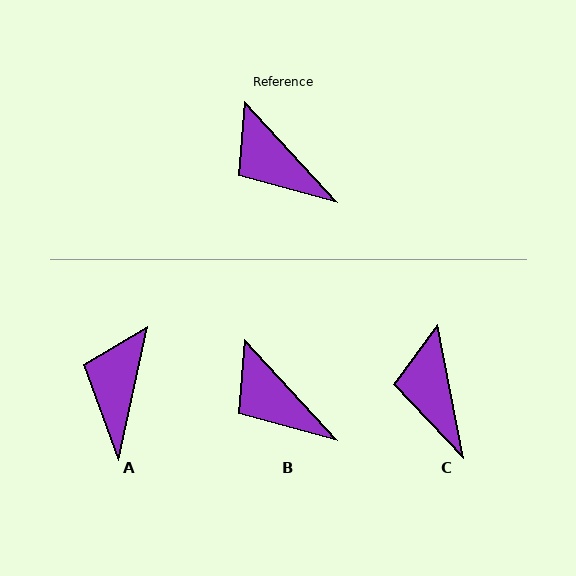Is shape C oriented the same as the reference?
No, it is off by about 32 degrees.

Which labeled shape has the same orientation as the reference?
B.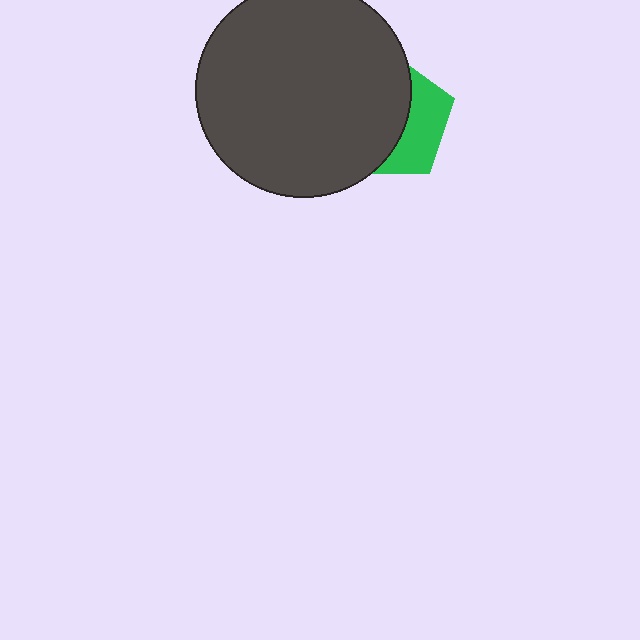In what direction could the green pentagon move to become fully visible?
The green pentagon could move right. That would shift it out from behind the dark gray circle entirely.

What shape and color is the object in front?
The object in front is a dark gray circle.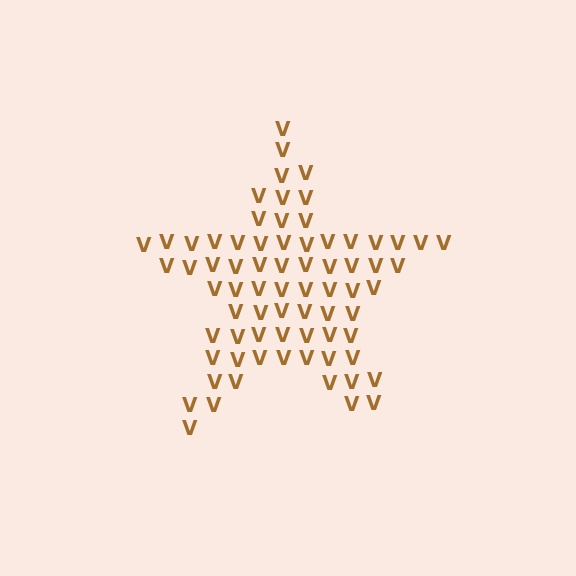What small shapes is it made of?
It is made of small letter V's.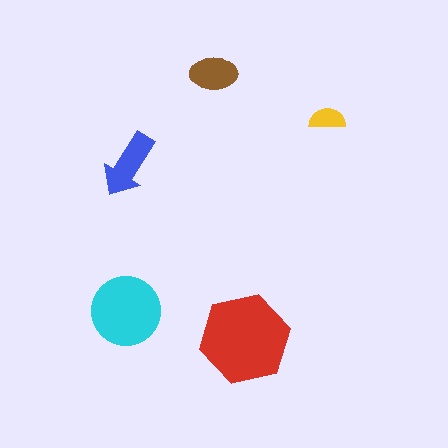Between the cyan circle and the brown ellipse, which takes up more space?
The cyan circle.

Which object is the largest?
The red hexagon.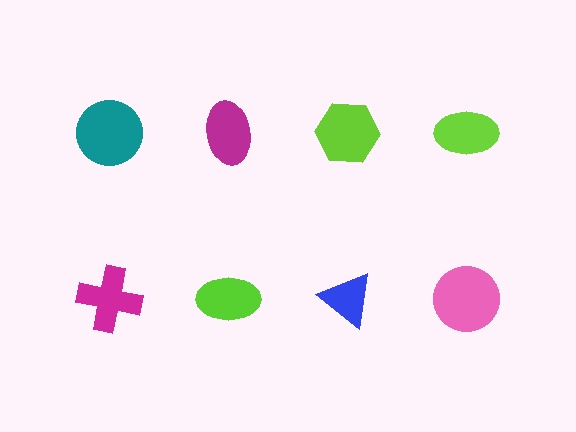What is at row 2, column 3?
A blue triangle.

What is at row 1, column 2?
A magenta ellipse.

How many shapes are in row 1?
4 shapes.